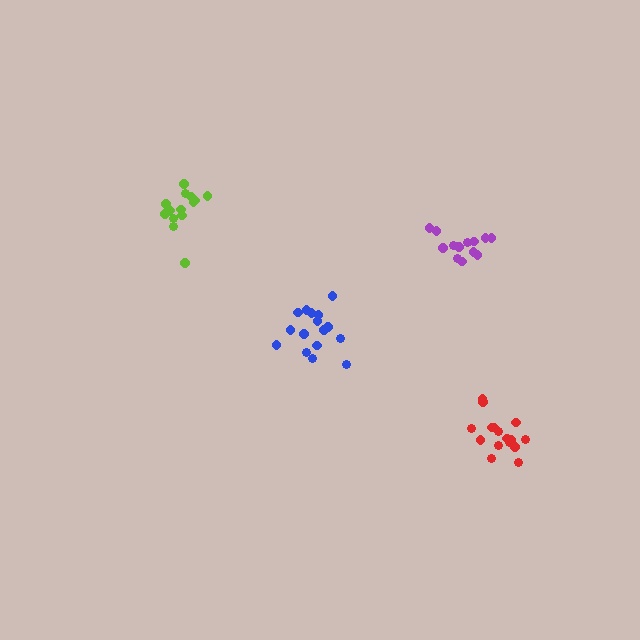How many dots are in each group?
Group 1: 16 dots, Group 2: 13 dots, Group 3: 14 dots, Group 4: 16 dots (59 total).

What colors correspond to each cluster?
The clusters are colored: blue, purple, lime, red.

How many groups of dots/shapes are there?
There are 4 groups.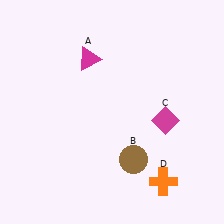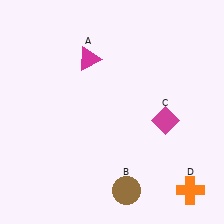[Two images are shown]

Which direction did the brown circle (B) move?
The brown circle (B) moved down.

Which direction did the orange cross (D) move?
The orange cross (D) moved right.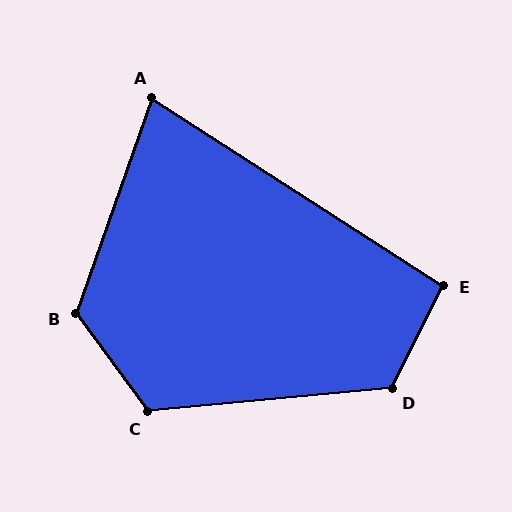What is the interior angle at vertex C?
Approximately 121 degrees (obtuse).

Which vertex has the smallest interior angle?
A, at approximately 77 degrees.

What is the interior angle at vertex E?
Approximately 96 degrees (obtuse).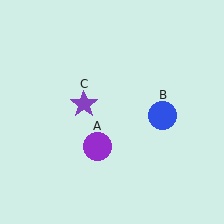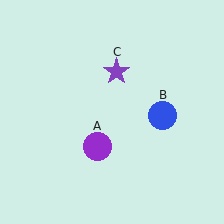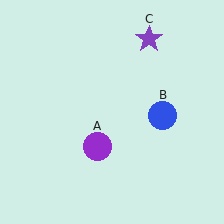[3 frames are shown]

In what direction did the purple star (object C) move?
The purple star (object C) moved up and to the right.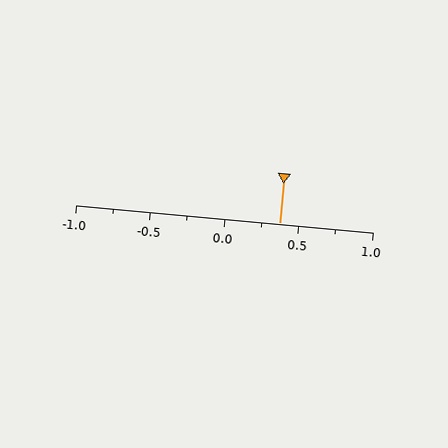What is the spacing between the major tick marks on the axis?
The major ticks are spaced 0.5 apart.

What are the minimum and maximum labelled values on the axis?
The axis runs from -1.0 to 1.0.